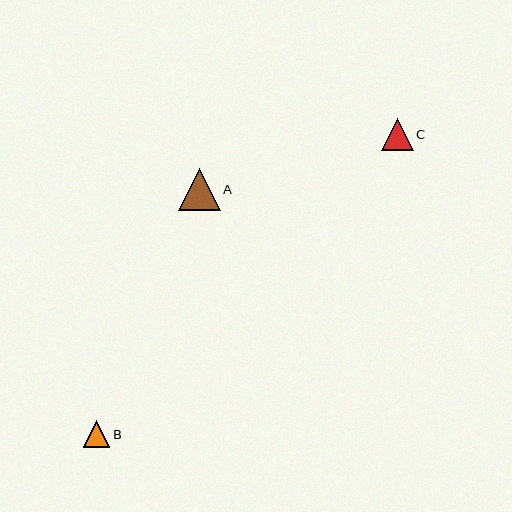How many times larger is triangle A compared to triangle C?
Triangle A is approximately 1.3 times the size of triangle C.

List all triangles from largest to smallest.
From largest to smallest: A, C, B.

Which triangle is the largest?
Triangle A is the largest with a size of approximately 42 pixels.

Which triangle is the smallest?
Triangle B is the smallest with a size of approximately 26 pixels.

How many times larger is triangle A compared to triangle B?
Triangle A is approximately 1.6 times the size of triangle B.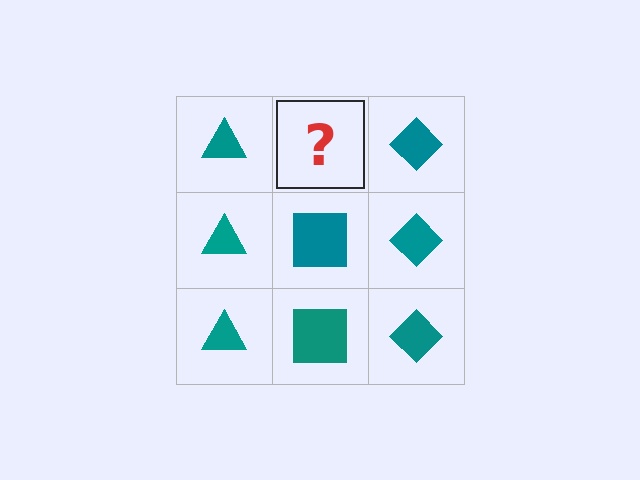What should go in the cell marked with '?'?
The missing cell should contain a teal square.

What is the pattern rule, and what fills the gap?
The rule is that each column has a consistent shape. The gap should be filled with a teal square.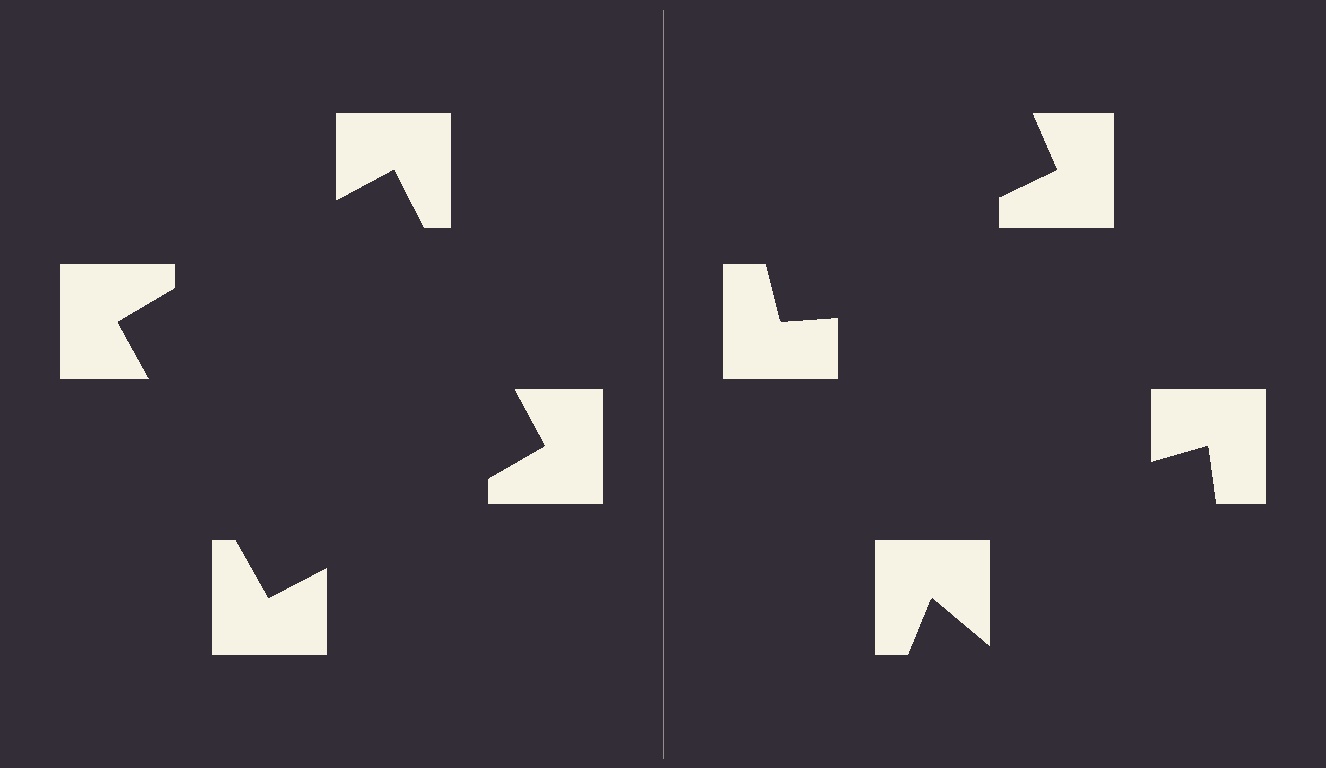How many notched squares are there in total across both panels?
8 — 4 on each side.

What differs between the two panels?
The notched squares are positioned identically on both sides; only the wedge orientations differ. On the left they align to a square; on the right they are misaligned.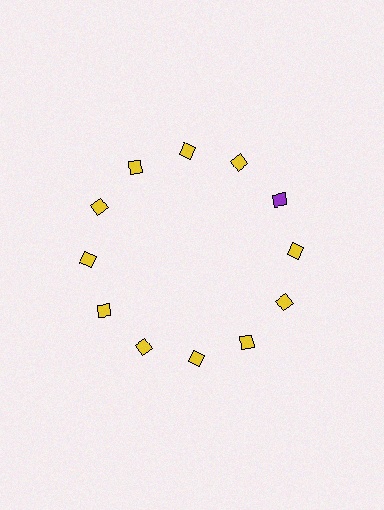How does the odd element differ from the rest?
It has a different color: purple instead of yellow.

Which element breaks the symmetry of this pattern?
The purple diamond at roughly the 2 o'clock position breaks the symmetry. All other shapes are yellow diamonds.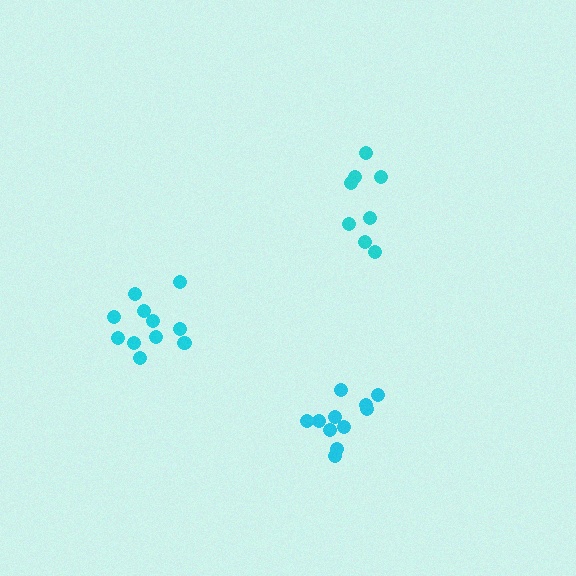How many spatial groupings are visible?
There are 3 spatial groupings.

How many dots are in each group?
Group 1: 8 dots, Group 2: 11 dots, Group 3: 11 dots (30 total).